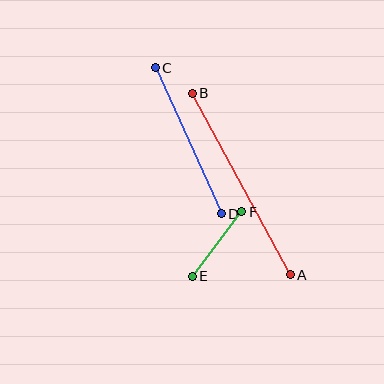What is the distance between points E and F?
The distance is approximately 81 pixels.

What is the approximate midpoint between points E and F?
The midpoint is at approximately (217, 244) pixels.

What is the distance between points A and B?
The distance is approximately 206 pixels.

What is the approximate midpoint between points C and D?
The midpoint is at approximately (188, 141) pixels.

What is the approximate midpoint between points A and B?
The midpoint is at approximately (241, 184) pixels.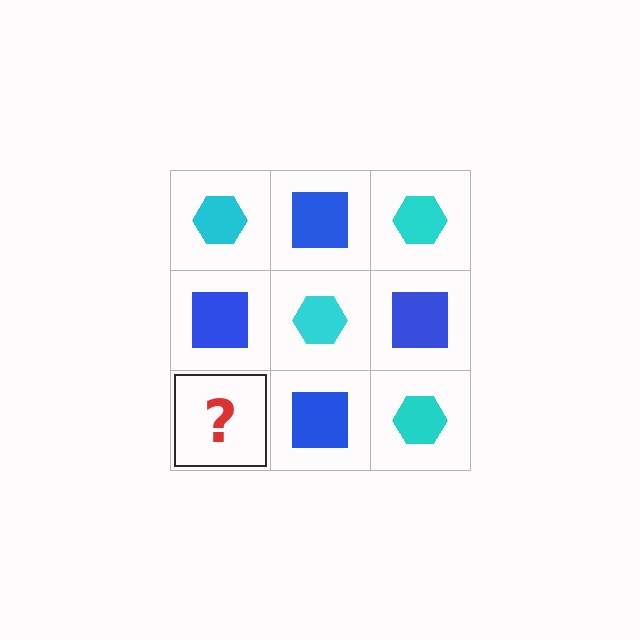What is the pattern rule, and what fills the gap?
The rule is that it alternates cyan hexagon and blue square in a checkerboard pattern. The gap should be filled with a cyan hexagon.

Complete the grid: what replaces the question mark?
The question mark should be replaced with a cyan hexagon.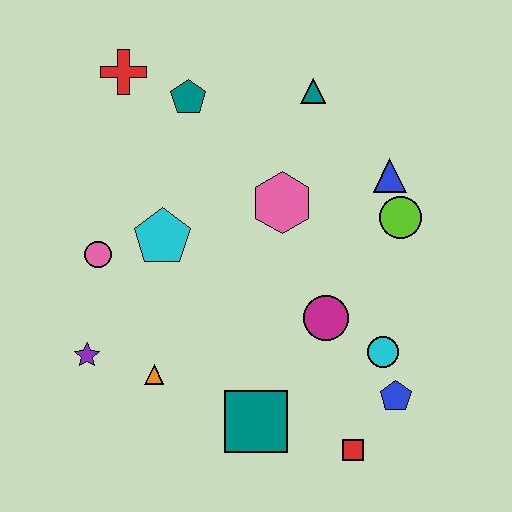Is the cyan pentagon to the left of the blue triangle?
Yes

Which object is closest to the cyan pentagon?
The pink circle is closest to the cyan pentagon.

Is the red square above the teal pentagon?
No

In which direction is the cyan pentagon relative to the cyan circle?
The cyan pentagon is to the left of the cyan circle.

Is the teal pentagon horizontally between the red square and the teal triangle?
No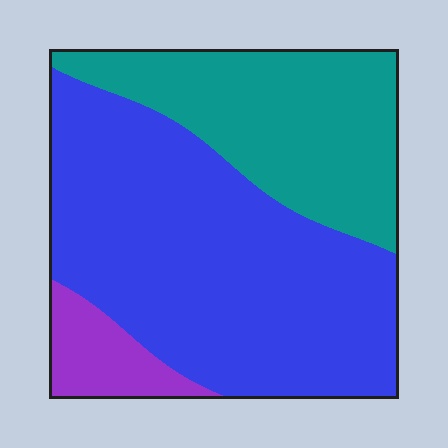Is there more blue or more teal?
Blue.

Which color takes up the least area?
Purple, at roughly 10%.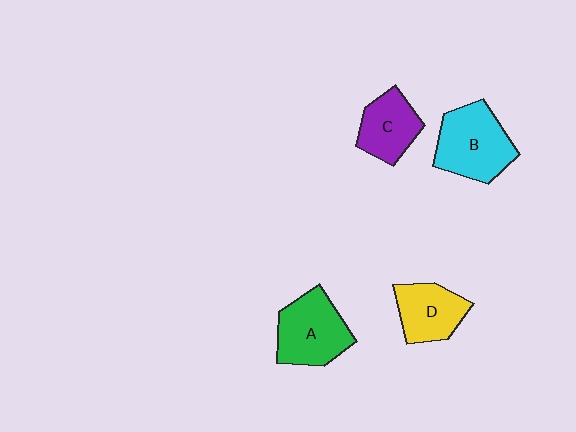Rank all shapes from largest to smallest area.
From largest to smallest: B (cyan), A (green), D (yellow), C (purple).